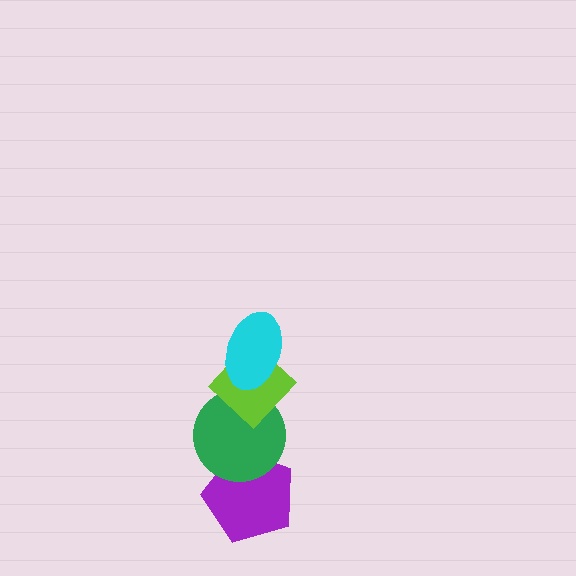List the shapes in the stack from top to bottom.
From top to bottom: the cyan ellipse, the lime diamond, the green circle, the purple pentagon.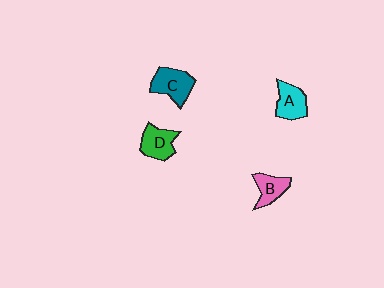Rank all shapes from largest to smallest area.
From largest to smallest: C (teal), D (green), A (cyan), B (pink).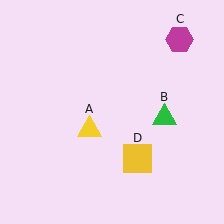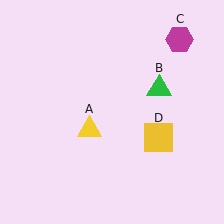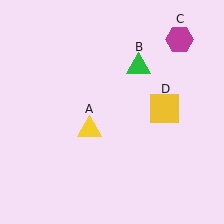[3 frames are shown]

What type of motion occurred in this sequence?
The green triangle (object B), yellow square (object D) rotated counterclockwise around the center of the scene.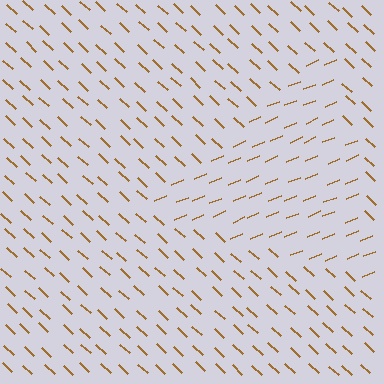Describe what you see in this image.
The image is filled with small brown line segments. A triangle region in the image has lines oriented differently from the surrounding lines, creating a visible texture boundary.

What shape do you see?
I see a triangle.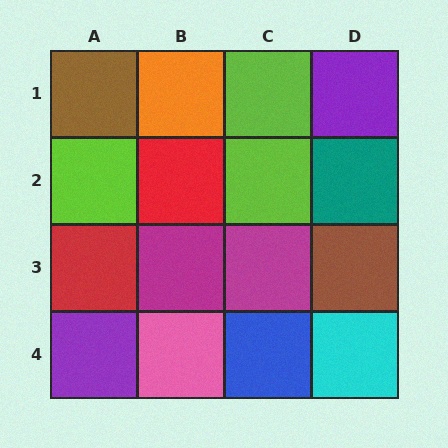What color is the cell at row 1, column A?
Brown.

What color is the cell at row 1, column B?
Orange.